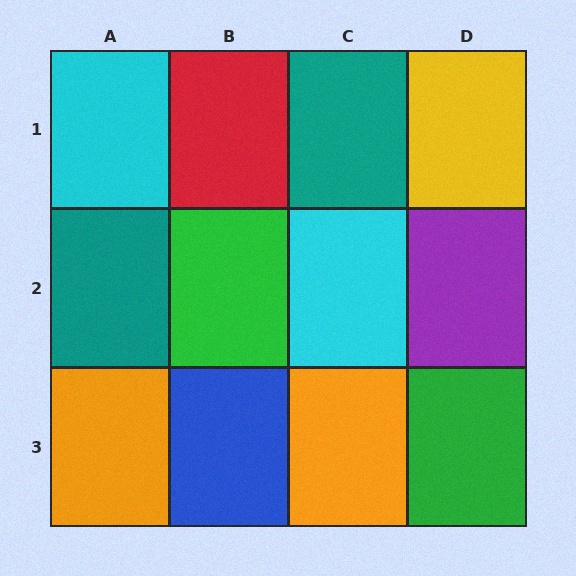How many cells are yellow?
1 cell is yellow.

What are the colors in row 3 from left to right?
Orange, blue, orange, green.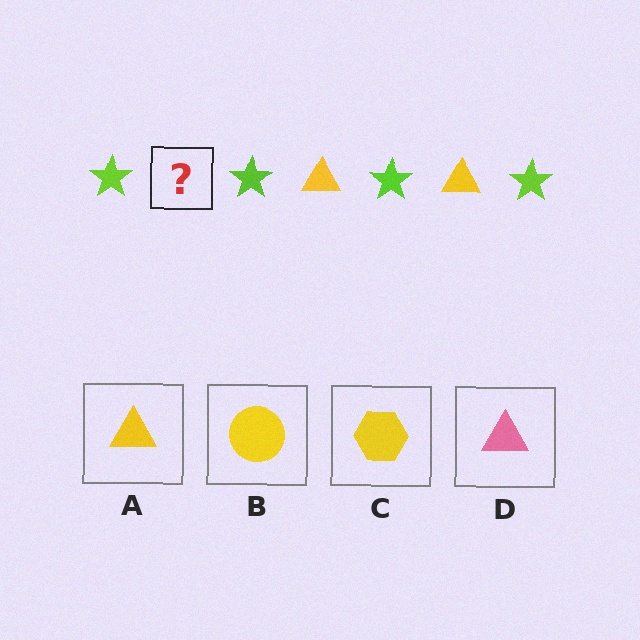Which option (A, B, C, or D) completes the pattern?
A.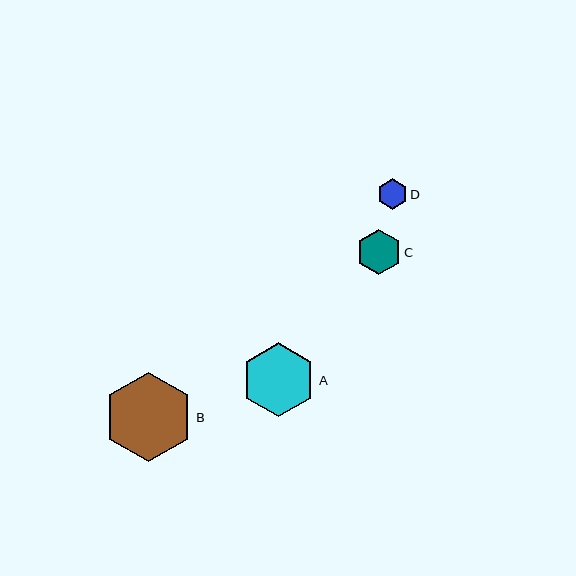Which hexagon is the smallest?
Hexagon D is the smallest with a size of approximately 30 pixels.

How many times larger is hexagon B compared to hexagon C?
Hexagon B is approximately 2.0 times the size of hexagon C.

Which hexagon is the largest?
Hexagon B is the largest with a size of approximately 89 pixels.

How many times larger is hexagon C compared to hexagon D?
Hexagon C is approximately 1.5 times the size of hexagon D.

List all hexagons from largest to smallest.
From largest to smallest: B, A, C, D.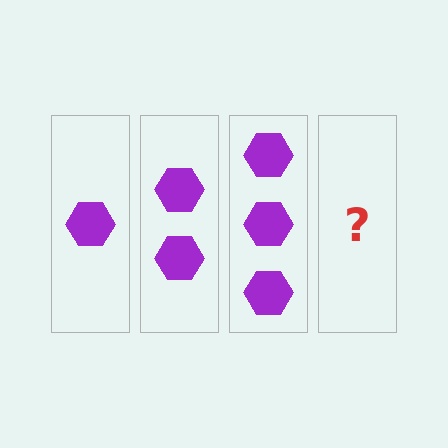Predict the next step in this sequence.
The next step is 4 hexagons.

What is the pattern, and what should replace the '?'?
The pattern is that each step adds one more hexagon. The '?' should be 4 hexagons.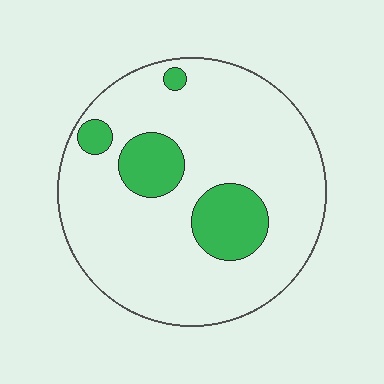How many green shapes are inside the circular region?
4.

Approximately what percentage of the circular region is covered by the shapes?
Approximately 15%.